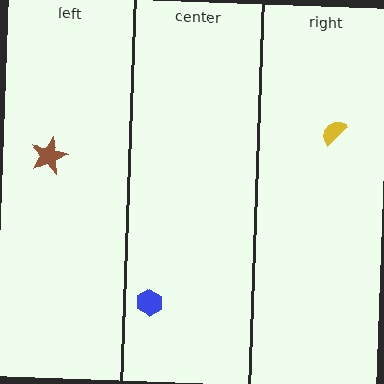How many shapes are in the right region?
1.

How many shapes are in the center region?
1.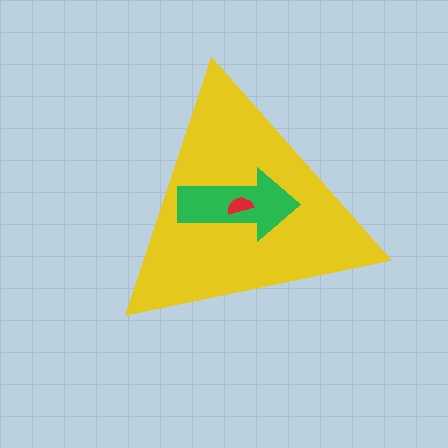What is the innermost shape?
The red semicircle.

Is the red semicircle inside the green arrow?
Yes.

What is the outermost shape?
The yellow triangle.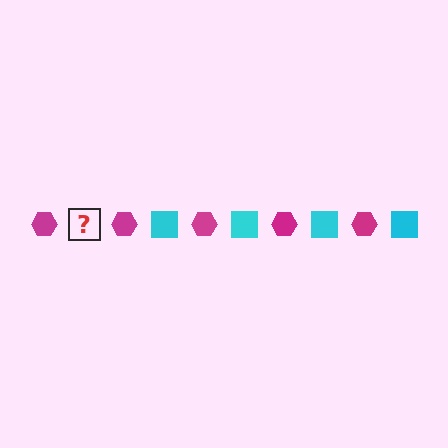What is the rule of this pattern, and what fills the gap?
The rule is that the pattern alternates between magenta hexagon and cyan square. The gap should be filled with a cyan square.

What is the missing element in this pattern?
The missing element is a cyan square.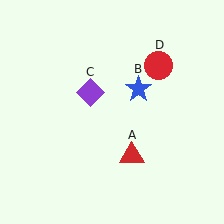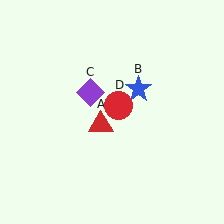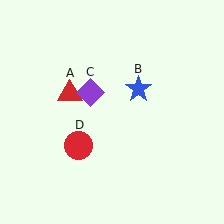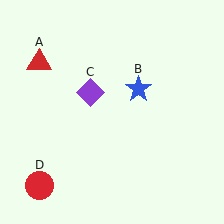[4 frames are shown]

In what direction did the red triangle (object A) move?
The red triangle (object A) moved up and to the left.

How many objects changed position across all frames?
2 objects changed position: red triangle (object A), red circle (object D).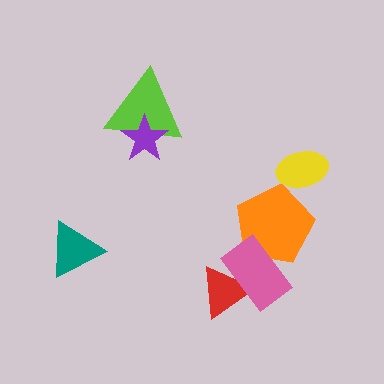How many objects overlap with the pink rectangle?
2 objects overlap with the pink rectangle.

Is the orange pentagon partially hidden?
Yes, it is partially covered by another shape.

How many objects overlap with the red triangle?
1 object overlaps with the red triangle.